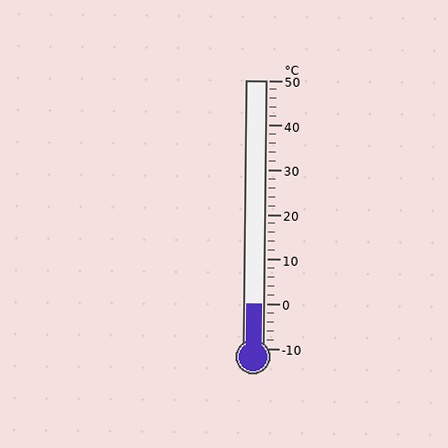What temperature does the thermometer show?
The thermometer shows approximately 0°C.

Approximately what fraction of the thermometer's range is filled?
The thermometer is filled to approximately 15% of its range.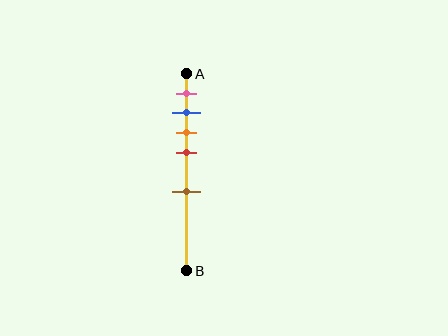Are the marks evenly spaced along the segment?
No, the marks are not evenly spaced.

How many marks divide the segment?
There are 5 marks dividing the segment.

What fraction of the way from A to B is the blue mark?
The blue mark is approximately 20% (0.2) of the way from A to B.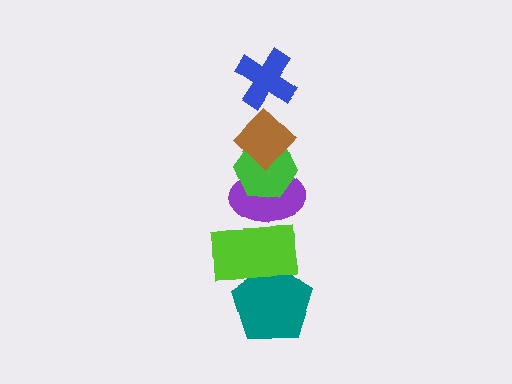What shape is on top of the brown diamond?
The blue cross is on top of the brown diamond.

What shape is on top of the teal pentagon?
The lime rectangle is on top of the teal pentagon.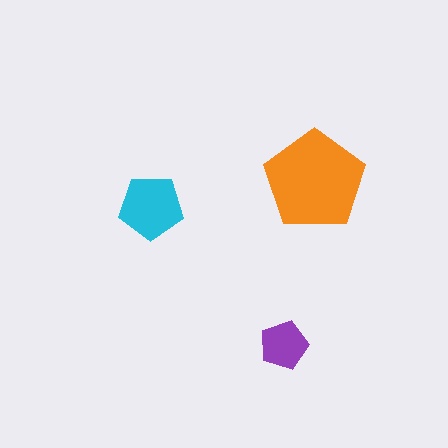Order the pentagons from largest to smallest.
the orange one, the cyan one, the purple one.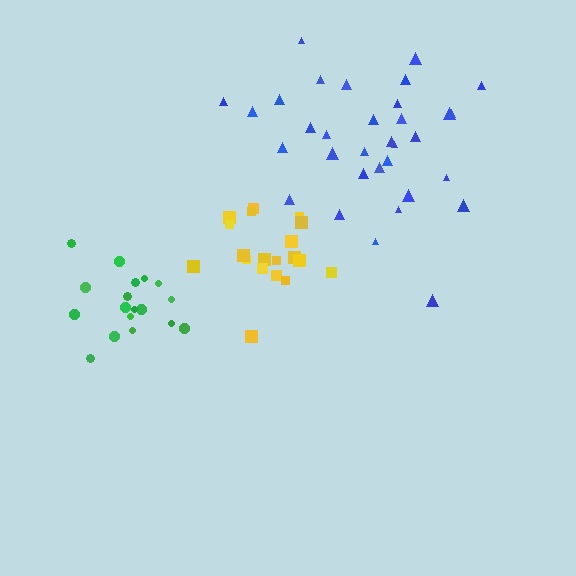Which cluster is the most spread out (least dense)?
Blue.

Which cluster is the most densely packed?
Yellow.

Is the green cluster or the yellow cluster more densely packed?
Yellow.